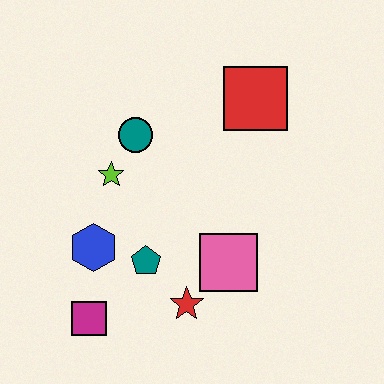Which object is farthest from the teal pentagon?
The red square is farthest from the teal pentagon.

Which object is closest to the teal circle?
The lime star is closest to the teal circle.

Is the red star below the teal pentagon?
Yes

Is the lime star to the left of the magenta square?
No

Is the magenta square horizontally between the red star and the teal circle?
No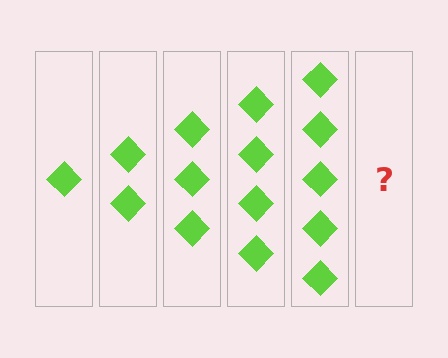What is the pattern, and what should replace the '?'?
The pattern is that each step adds one more diamond. The '?' should be 6 diamonds.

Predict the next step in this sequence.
The next step is 6 diamonds.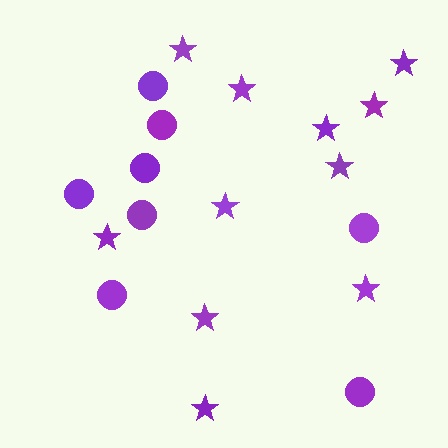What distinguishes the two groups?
There are 2 groups: one group of circles (8) and one group of stars (11).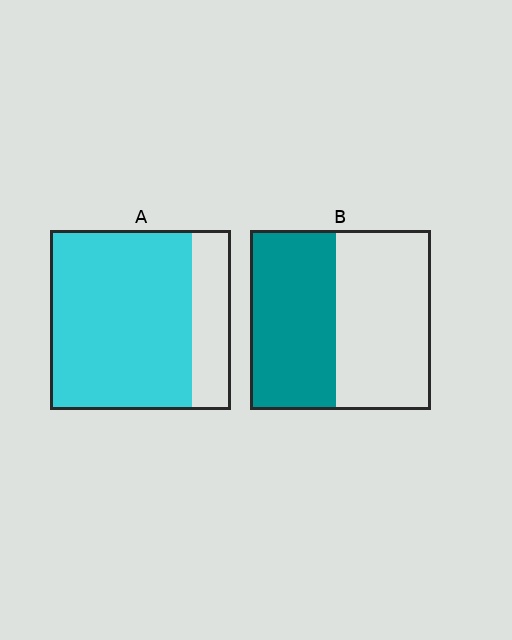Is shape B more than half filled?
Roughly half.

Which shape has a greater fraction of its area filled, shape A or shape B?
Shape A.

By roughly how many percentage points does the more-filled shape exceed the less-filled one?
By roughly 30 percentage points (A over B).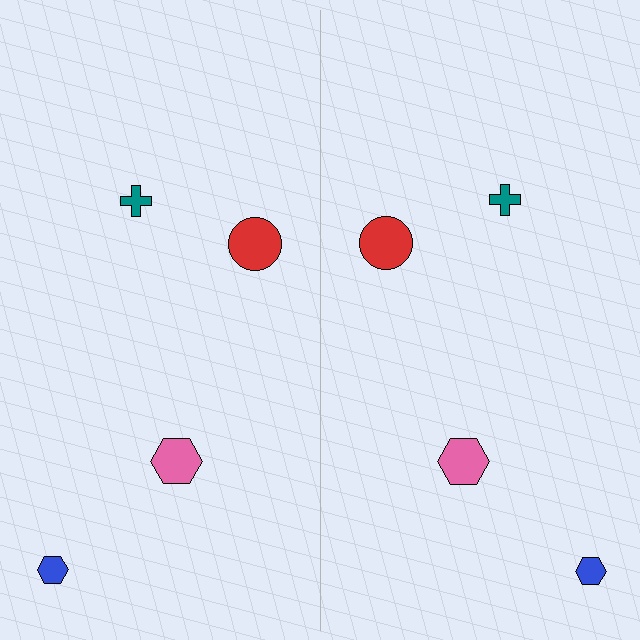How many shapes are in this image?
There are 8 shapes in this image.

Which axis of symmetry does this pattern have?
The pattern has a vertical axis of symmetry running through the center of the image.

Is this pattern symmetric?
Yes, this pattern has bilateral (reflection) symmetry.